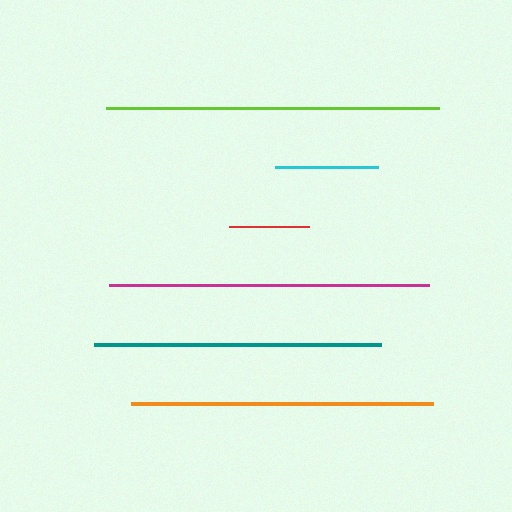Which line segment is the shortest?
The red line is the shortest at approximately 80 pixels.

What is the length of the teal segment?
The teal segment is approximately 287 pixels long.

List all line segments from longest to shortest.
From longest to shortest: lime, magenta, orange, teal, cyan, red.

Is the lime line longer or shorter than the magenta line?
The lime line is longer than the magenta line.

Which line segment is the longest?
The lime line is the longest at approximately 334 pixels.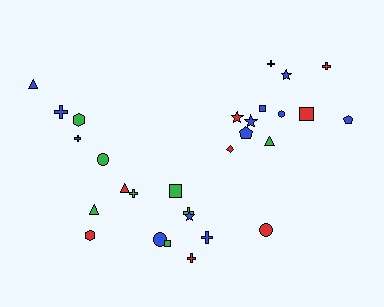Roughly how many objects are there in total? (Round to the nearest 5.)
Roughly 30 objects in total.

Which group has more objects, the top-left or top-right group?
The top-right group.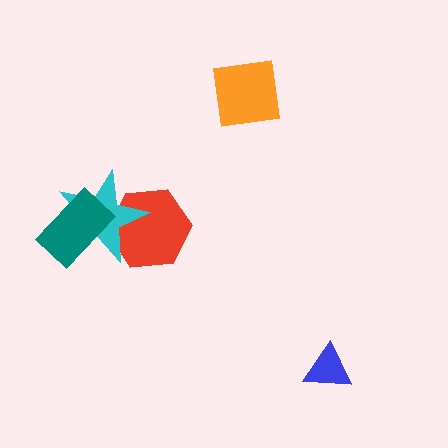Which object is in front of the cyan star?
The teal rectangle is in front of the cyan star.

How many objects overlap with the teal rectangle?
1 object overlaps with the teal rectangle.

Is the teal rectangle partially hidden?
No, no other shape covers it.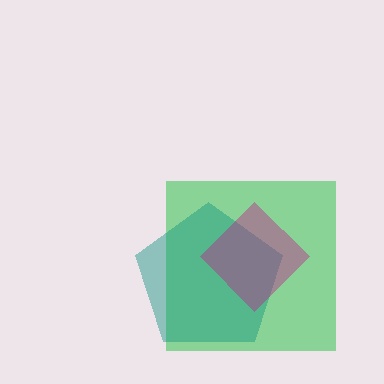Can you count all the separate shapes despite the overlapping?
Yes, there are 3 separate shapes.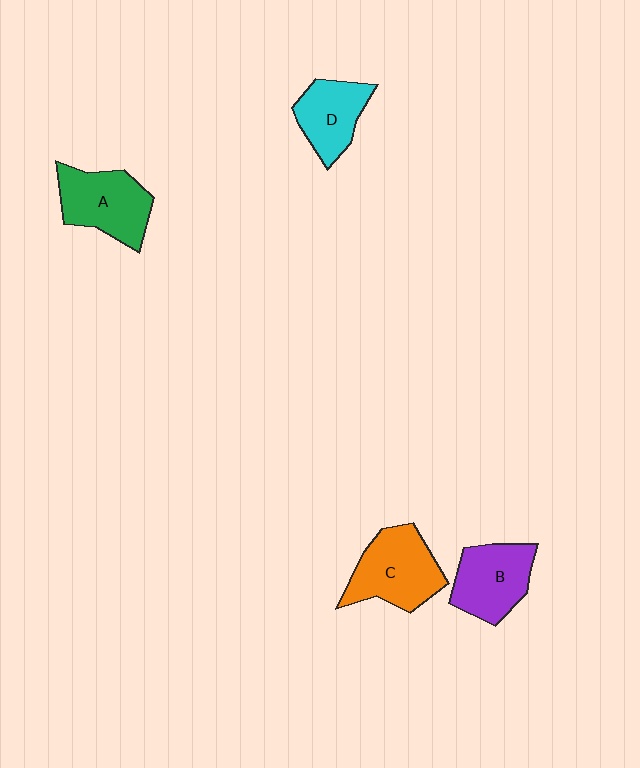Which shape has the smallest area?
Shape D (cyan).